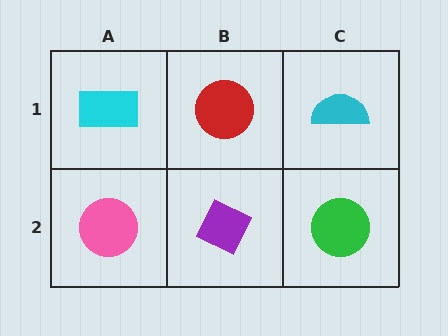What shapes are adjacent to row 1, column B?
A purple diamond (row 2, column B), a cyan rectangle (row 1, column A), a cyan semicircle (row 1, column C).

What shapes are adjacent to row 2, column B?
A red circle (row 1, column B), a pink circle (row 2, column A), a green circle (row 2, column C).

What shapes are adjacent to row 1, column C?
A green circle (row 2, column C), a red circle (row 1, column B).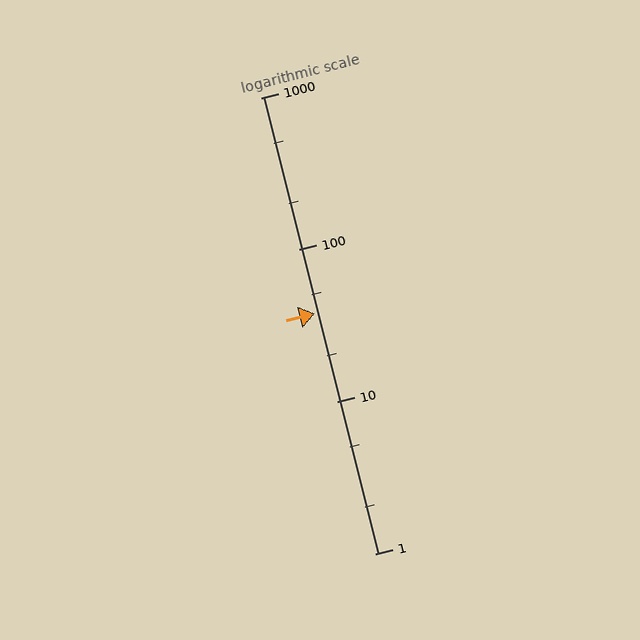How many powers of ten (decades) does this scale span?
The scale spans 3 decades, from 1 to 1000.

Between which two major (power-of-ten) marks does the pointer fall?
The pointer is between 10 and 100.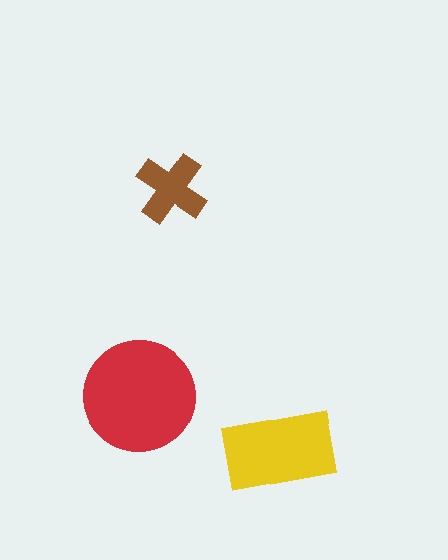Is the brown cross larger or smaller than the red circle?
Smaller.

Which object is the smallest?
The brown cross.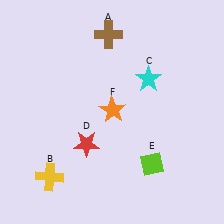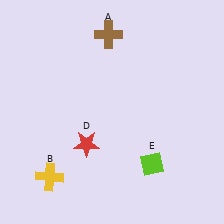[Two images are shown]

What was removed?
The orange star (F), the cyan star (C) were removed in Image 2.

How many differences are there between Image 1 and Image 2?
There are 2 differences between the two images.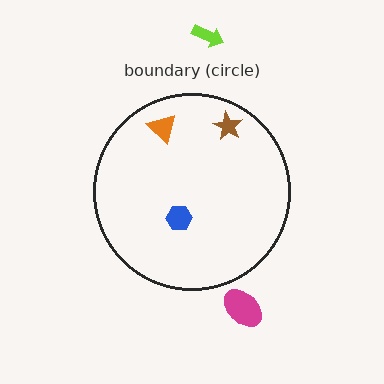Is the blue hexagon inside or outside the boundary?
Inside.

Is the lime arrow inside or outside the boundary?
Outside.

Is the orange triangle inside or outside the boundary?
Inside.